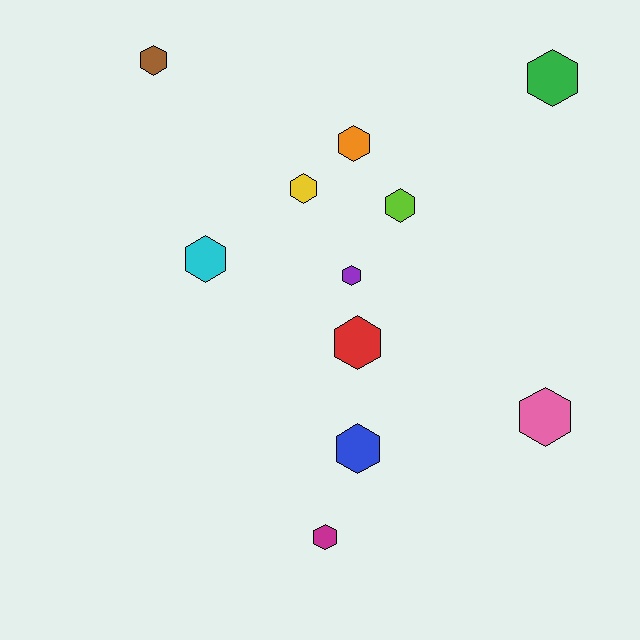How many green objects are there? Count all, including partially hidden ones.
There is 1 green object.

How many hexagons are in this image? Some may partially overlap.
There are 11 hexagons.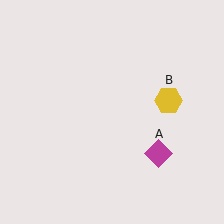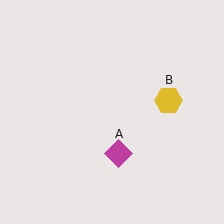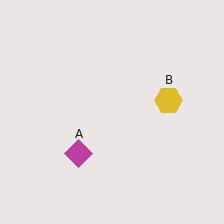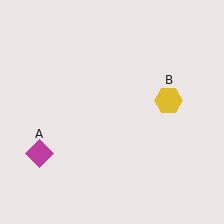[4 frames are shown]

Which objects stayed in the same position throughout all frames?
Yellow hexagon (object B) remained stationary.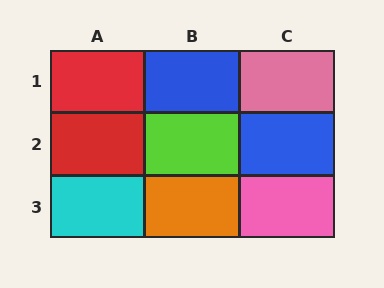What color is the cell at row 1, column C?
Pink.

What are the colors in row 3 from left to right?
Cyan, orange, pink.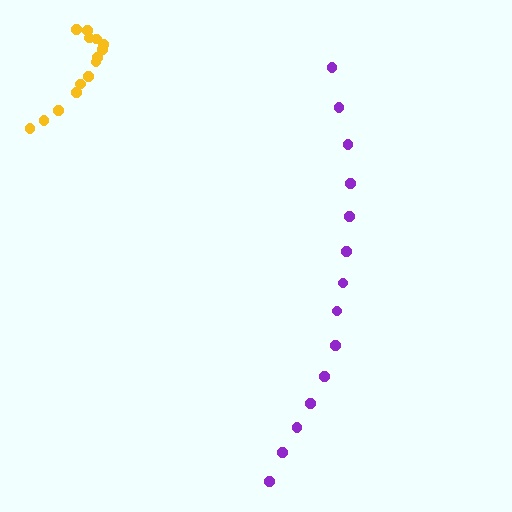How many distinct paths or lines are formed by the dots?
There are 2 distinct paths.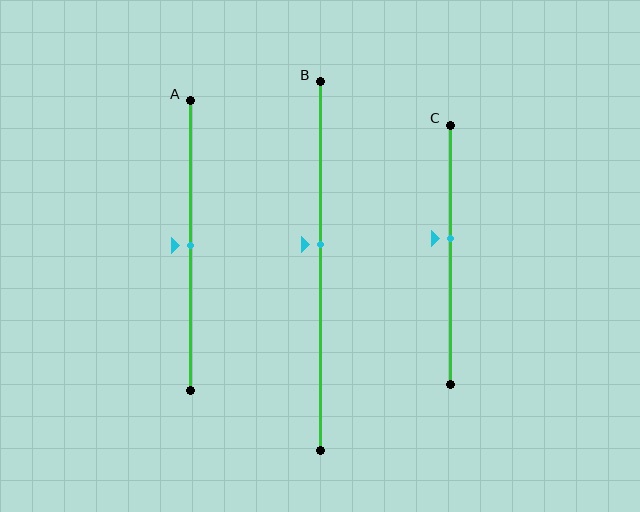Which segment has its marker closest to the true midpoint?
Segment A has its marker closest to the true midpoint.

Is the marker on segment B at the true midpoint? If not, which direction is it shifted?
No, the marker on segment B is shifted upward by about 6% of the segment length.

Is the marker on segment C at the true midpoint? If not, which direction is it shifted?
No, the marker on segment C is shifted upward by about 6% of the segment length.